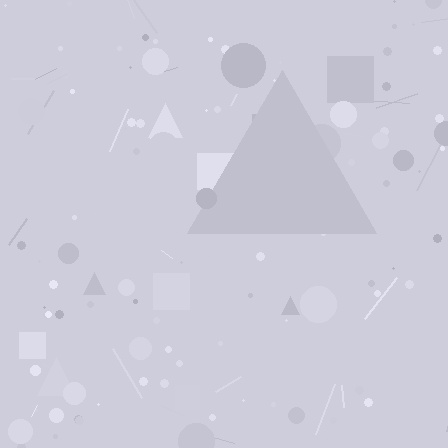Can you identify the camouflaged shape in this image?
The camouflaged shape is a triangle.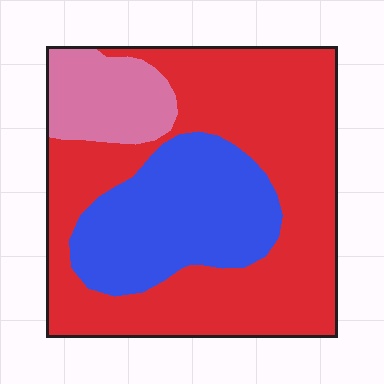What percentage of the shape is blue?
Blue takes up about one quarter (1/4) of the shape.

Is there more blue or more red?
Red.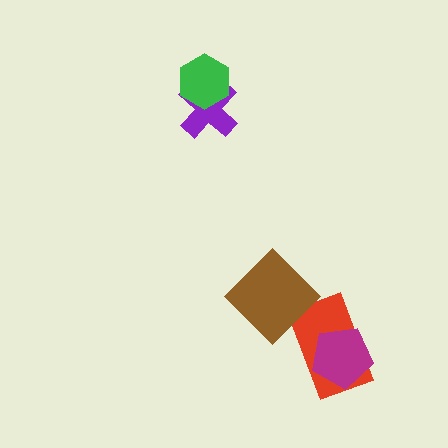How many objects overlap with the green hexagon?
1 object overlaps with the green hexagon.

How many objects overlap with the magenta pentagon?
1 object overlaps with the magenta pentagon.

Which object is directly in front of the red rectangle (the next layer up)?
The brown diamond is directly in front of the red rectangle.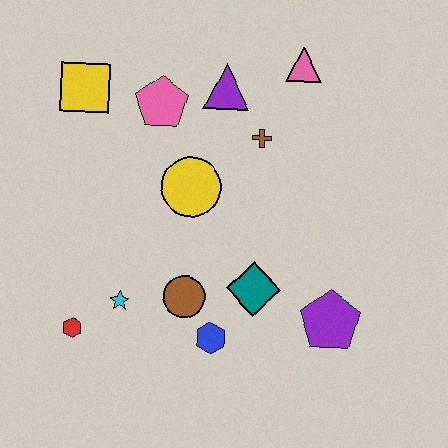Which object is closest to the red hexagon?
The cyan star is closest to the red hexagon.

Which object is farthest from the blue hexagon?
The pink triangle is farthest from the blue hexagon.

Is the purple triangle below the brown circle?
No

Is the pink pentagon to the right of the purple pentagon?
No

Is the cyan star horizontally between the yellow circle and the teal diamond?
No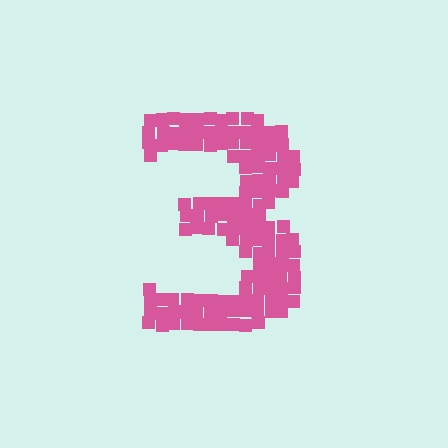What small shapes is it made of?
It is made of small squares.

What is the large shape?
The large shape is the digit 3.